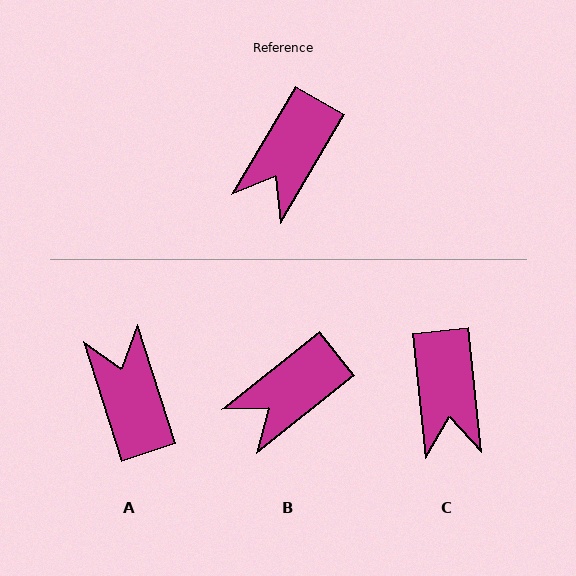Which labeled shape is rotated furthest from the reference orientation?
A, about 132 degrees away.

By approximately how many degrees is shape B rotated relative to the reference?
Approximately 21 degrees clockwise.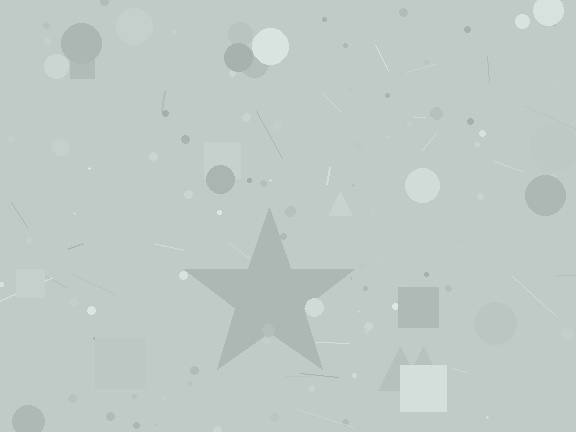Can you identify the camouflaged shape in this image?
The camouflaged shape is a star.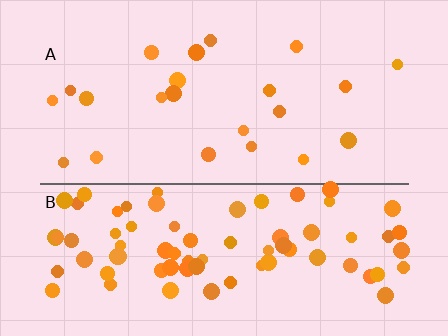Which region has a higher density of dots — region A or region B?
B (the bottom).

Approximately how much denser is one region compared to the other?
Approximately 3.6× — region B over region A.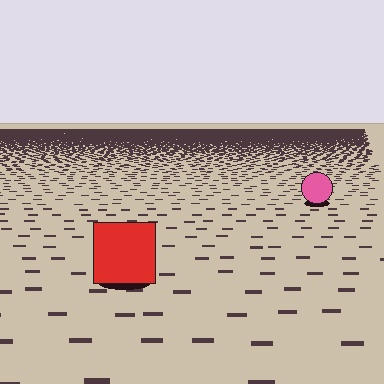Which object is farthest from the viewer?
The pink circle is farthest from the viewer. It appears smaller and the ground texture around it is denser.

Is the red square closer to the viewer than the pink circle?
Yes. The red square is closer — you can tell from the texture gradient: the ground texture is coarser near it.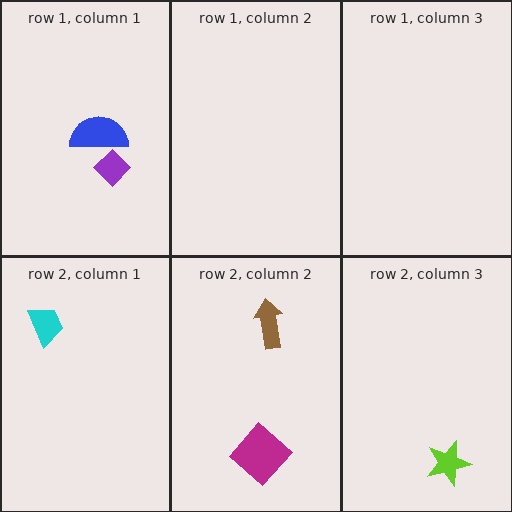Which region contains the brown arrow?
The row 2, column 2 region.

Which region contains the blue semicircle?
The row 1, column 1 region.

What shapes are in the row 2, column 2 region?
The magenta diamond, the brown arrow.